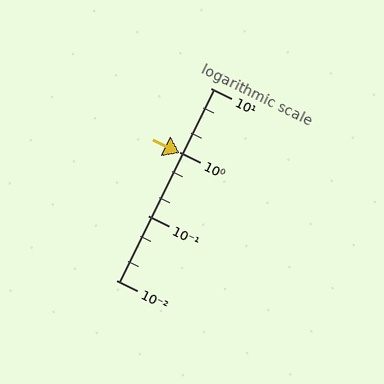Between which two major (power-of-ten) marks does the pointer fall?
The pointer is between 0.1 and 1.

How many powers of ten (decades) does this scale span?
The scale spans 3 decades, from 0.01 to 10.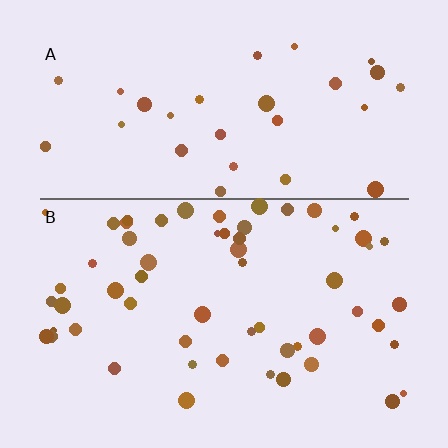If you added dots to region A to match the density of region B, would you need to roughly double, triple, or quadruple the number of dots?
Approximately double.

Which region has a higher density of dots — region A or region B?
B (the bottom).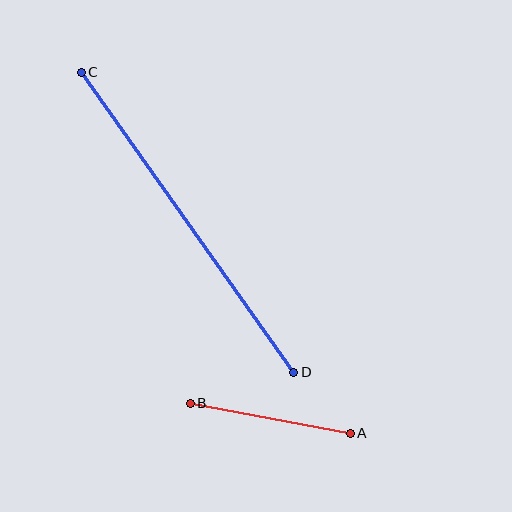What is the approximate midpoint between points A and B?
The midpoint is at approximately (270, 418) pixels.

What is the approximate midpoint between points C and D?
The midpoint is at approximately (188, 222) pixels.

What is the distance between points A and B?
The distance is approximately 163 pixels.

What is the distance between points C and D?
The distance is approximately 367 pixels.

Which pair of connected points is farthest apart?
Points C and D are farthest apart.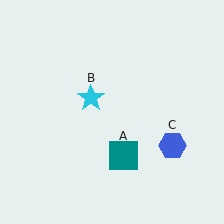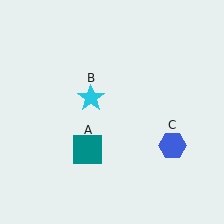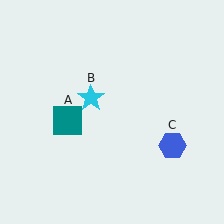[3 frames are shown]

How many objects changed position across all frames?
1 object changed position: teal square (object A).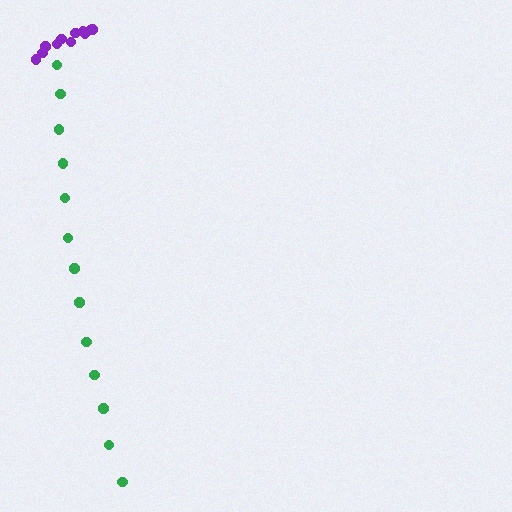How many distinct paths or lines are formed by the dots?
There are 2 distinct paths.